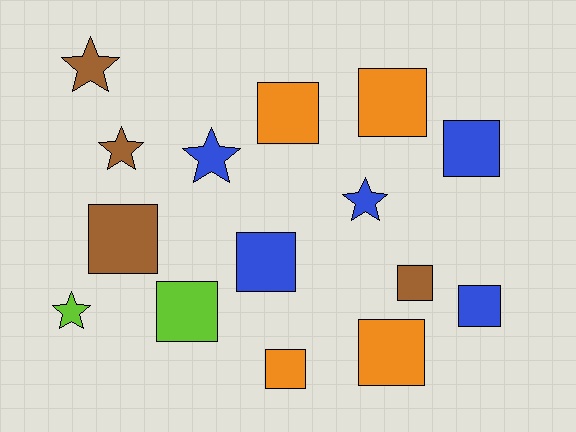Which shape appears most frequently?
Square, with 10 objects.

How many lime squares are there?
There is 1 lime square.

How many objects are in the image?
There are 15 objects.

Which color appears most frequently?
Blue, with 5 objects.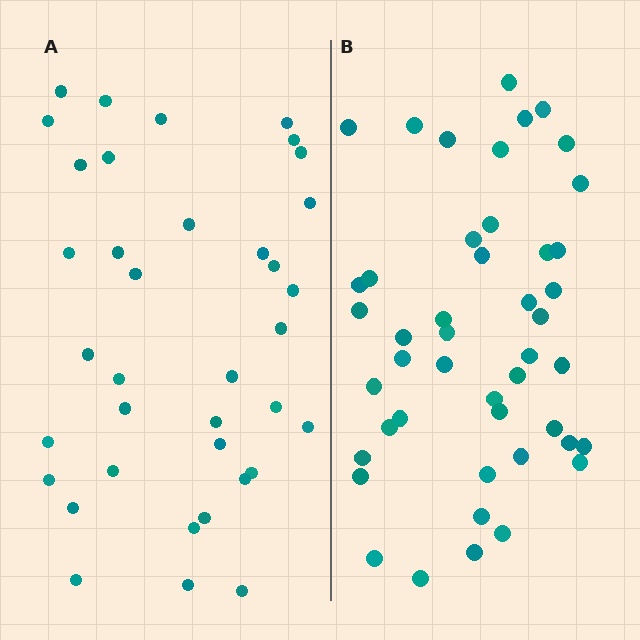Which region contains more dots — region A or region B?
Region B (the right region) has more dots.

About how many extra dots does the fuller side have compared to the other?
Region B has roughly 8 or so more dots than region A.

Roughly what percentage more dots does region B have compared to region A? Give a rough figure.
About 25% more.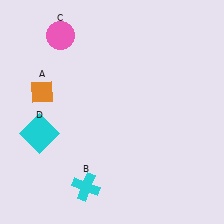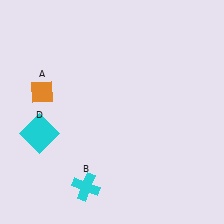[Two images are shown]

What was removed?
The pink circle (C) was removed in Image 2.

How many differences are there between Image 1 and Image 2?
There is 1 difference between the two images.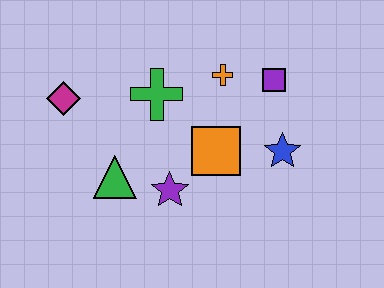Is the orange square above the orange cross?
No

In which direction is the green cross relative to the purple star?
The green cross is above the purple star.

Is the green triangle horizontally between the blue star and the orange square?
No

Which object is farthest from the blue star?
The magenta diamond is farthest from the blue star.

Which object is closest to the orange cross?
The purple square is closest to the orange cross.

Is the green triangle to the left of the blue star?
Yes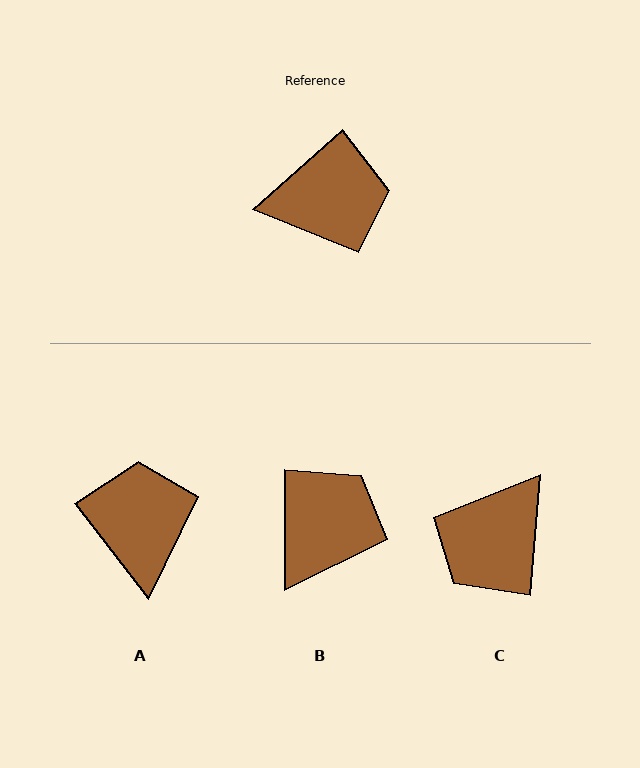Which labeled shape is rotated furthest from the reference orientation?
C, about 137 degrees away.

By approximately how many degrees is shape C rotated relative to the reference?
Approximately 137 degrees clockwise.